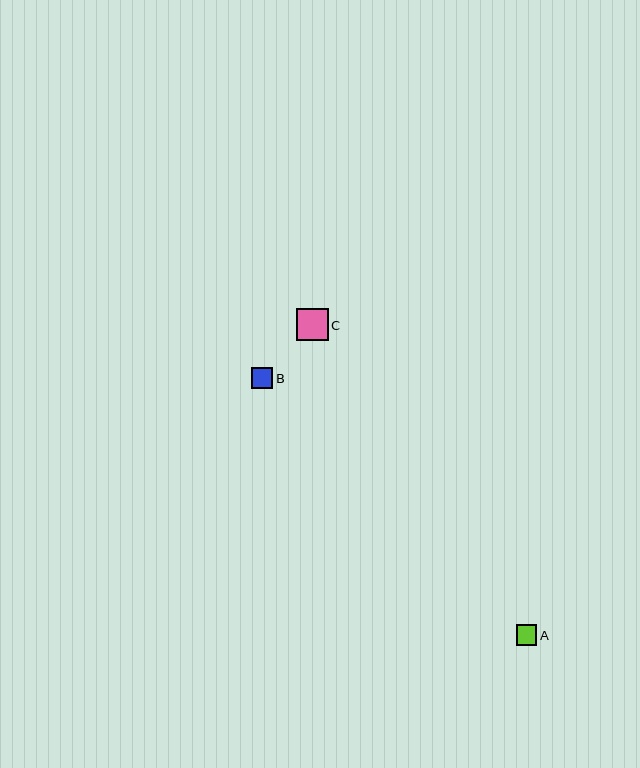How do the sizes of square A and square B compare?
Square A and square B are approximately the same size.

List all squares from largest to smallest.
From largest to smallest: C, A, B.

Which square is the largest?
Square C is the largest with a size of approximately 32 pixels.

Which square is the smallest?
Square B is the smallest with a size of approximately 21 pixels.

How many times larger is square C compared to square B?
Square C is approximately 1.5 times the size of square B.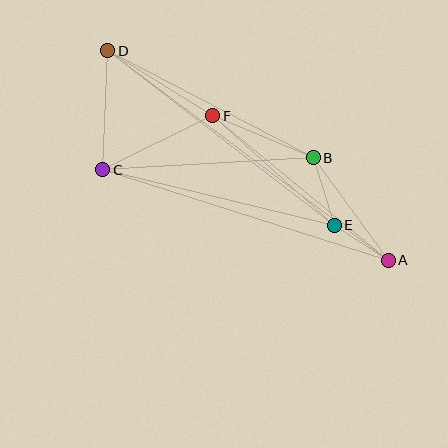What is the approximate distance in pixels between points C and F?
The distance between C and F is approximately 123 pixels.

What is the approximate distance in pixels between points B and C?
The distance between B and C is approximately 211 pixels.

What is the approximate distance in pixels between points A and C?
The distance between A and C is approximately 300 pixels.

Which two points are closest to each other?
Points A and E are closest to each other.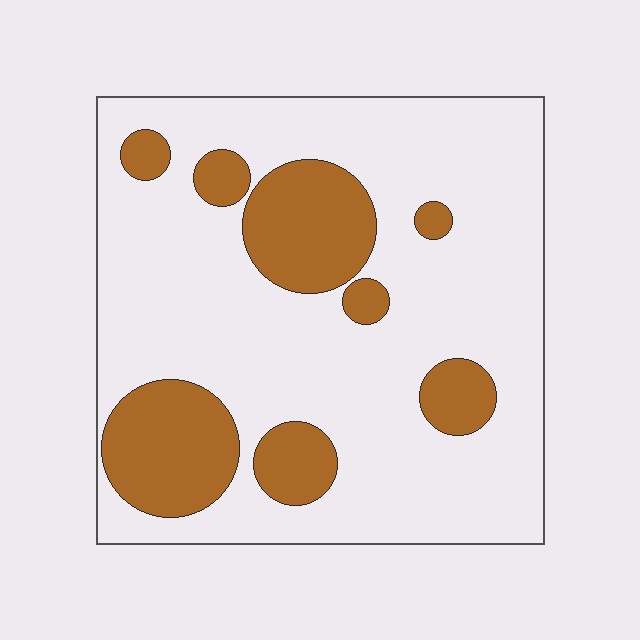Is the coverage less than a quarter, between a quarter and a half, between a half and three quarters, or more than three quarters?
Less than a quarter.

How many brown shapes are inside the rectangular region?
8.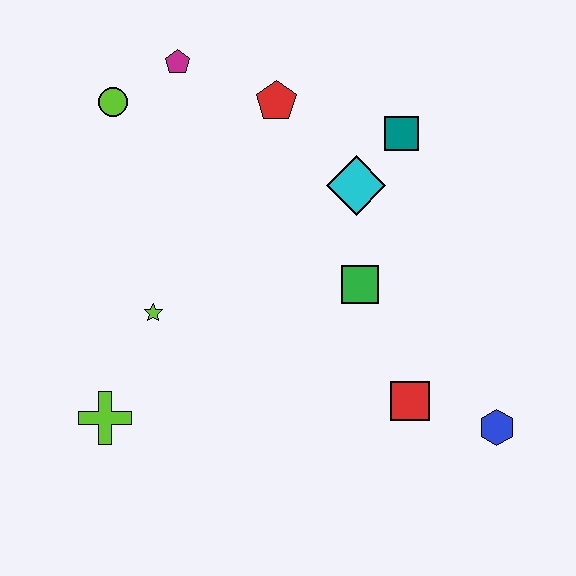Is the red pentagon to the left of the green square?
Yes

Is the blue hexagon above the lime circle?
No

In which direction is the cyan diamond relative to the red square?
The cyan diamond is above the red square.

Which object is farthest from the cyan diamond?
The lime cross is farthest from the cyan diamond.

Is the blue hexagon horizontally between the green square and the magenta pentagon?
No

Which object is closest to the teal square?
The cyan diamond is closest to the teal square.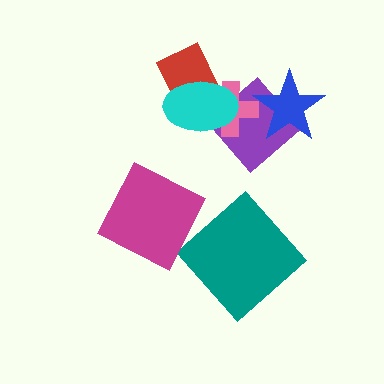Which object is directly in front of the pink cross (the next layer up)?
The blue star is directly in front of the pink cross.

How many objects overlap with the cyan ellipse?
3 objects overlap with the cyan ellipse.